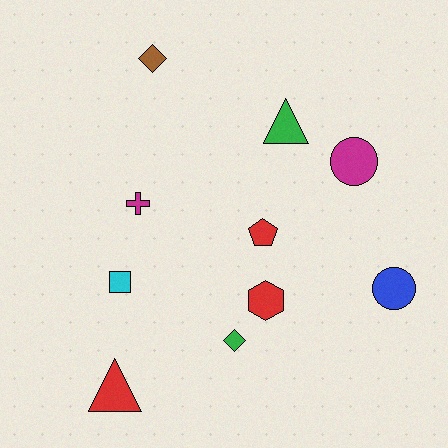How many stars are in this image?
There are no stars.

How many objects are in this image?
There are 10 objects.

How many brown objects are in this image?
There is 1 brown object.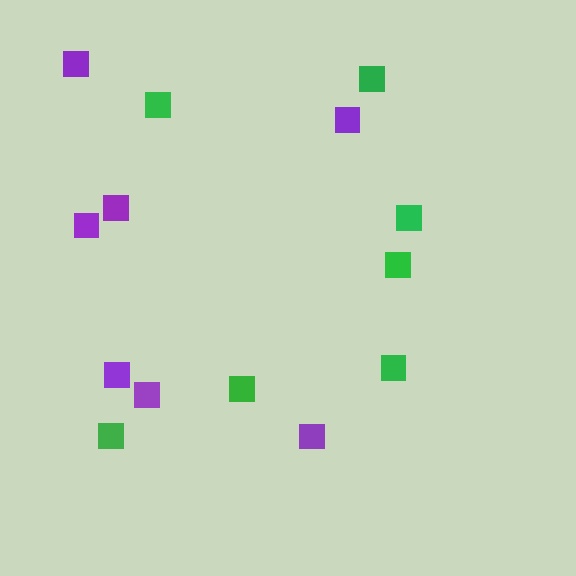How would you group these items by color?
There are 2 groups: one group of purple squares (7) and one group of green squares (7).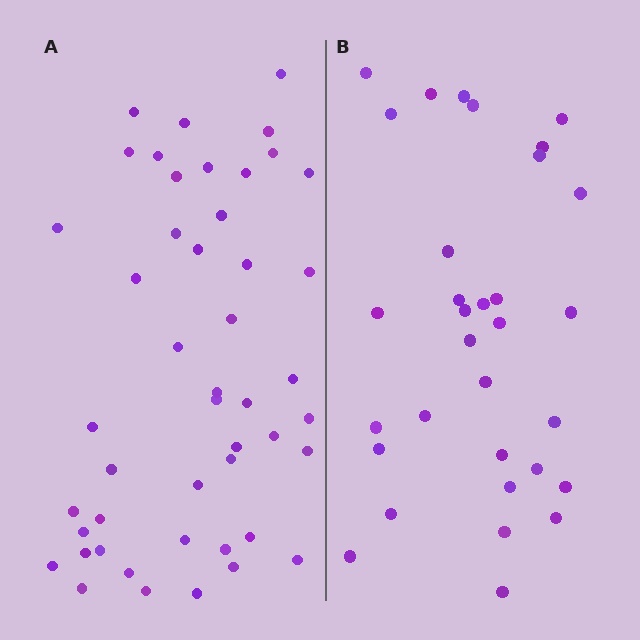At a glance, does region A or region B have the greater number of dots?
Region A (the left region) has more dots.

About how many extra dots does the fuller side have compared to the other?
Region A has approximately 15 more dots than region B.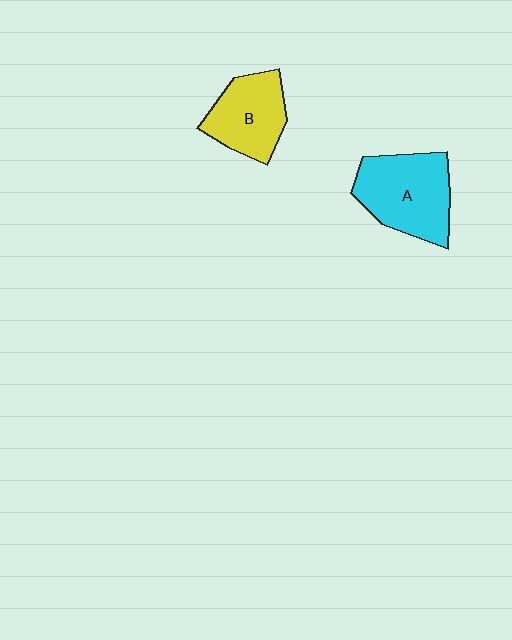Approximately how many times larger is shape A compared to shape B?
Approximately 1.3 times.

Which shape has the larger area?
Shape A (cyan).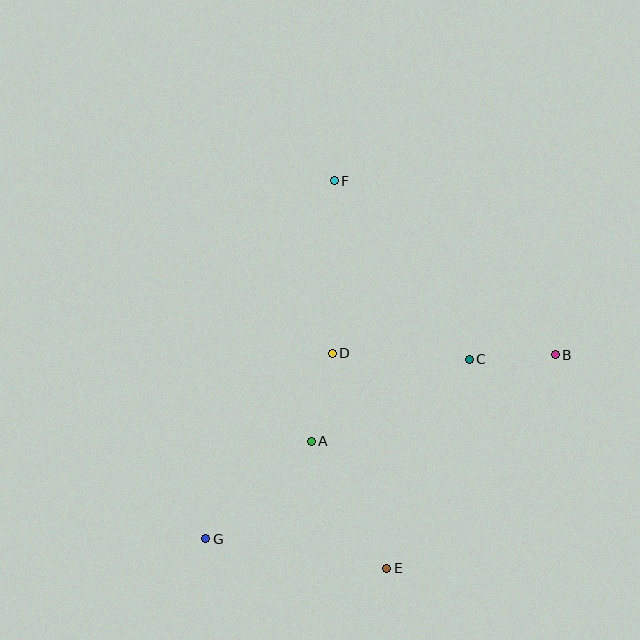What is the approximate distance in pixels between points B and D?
The distance between B and D is approximately 223 pixels.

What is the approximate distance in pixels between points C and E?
The distance between C and E is approximately 225 pixels.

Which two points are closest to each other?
Points B and C are closest to each other.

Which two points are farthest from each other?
Points B and G are farthest from each other.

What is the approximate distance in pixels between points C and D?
The distance between C and D is approximately 137 pixels.